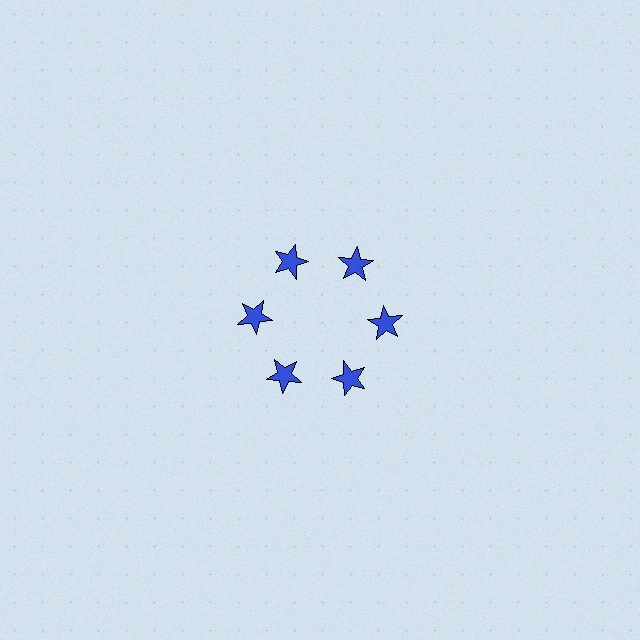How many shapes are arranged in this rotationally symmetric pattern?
There are 6 shapes, arranged in 6 groups of 1.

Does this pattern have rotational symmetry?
Yes, this pattern has 6-fold rotational symmetry. It looks the same after rotating 60 degrees around the center.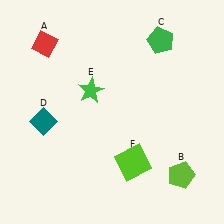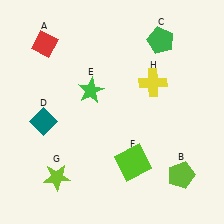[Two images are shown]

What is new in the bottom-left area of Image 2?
A lime star (G) was added in the bottom-left area of Image 2.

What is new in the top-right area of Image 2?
A yellow cross (H) was added in the top-right area of Image 2.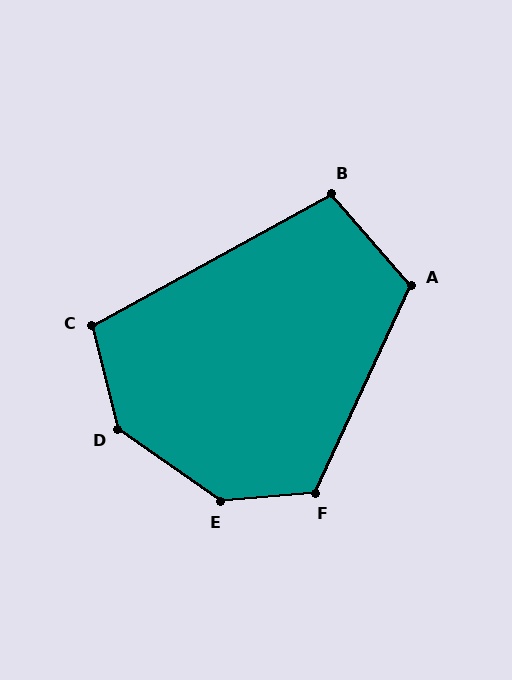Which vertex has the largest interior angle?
E, at approximately 141 degrees.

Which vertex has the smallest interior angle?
B, at approximately 102 degrees.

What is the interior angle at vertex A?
Approximately 114 degrees (obtuse).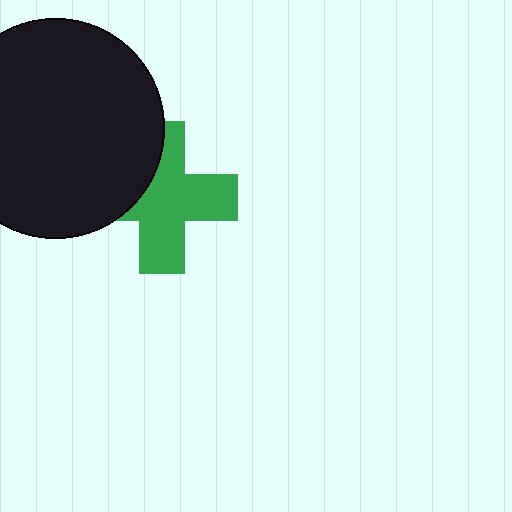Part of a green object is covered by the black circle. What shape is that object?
It is a cross.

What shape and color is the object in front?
The object in front is a black circle.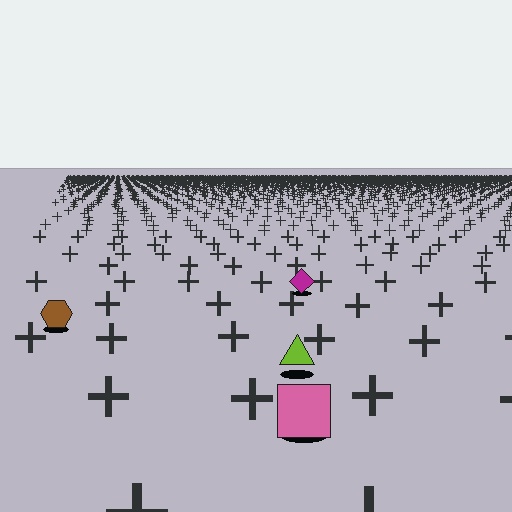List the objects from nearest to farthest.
From nearest to farthest: the pink square, the lime triangle, the brown hexagon, the magenta diamond.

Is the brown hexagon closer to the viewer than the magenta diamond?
Yes. The brown hexagon is closer — you can tell from the texture gradient: the ground texture is coarser near it.